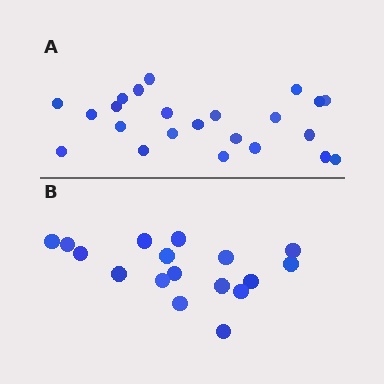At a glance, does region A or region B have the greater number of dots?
Region A (the top region) has more dots.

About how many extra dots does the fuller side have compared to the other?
Region A has about 6 more dots than region B.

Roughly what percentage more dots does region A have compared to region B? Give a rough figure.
About 35% more.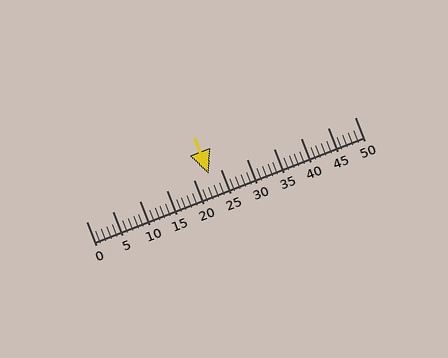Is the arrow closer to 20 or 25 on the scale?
The arrow is closer to 25.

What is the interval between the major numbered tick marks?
The major tick marks are spaced 5 units apart.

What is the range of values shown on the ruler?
The ruler shows values from 0 to 50.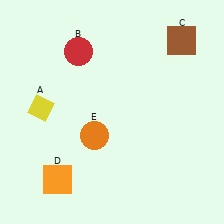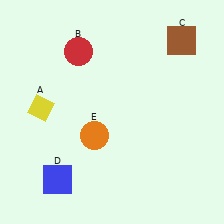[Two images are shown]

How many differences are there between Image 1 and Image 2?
There is 1 difference between the two images.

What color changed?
The square (D) changed from orange in Image 1 to blue in Image 2.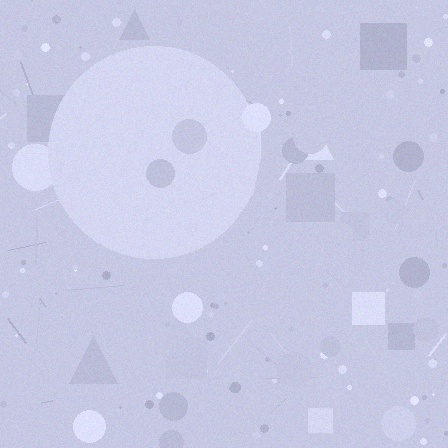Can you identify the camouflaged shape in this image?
The camouflaged shape is a circle.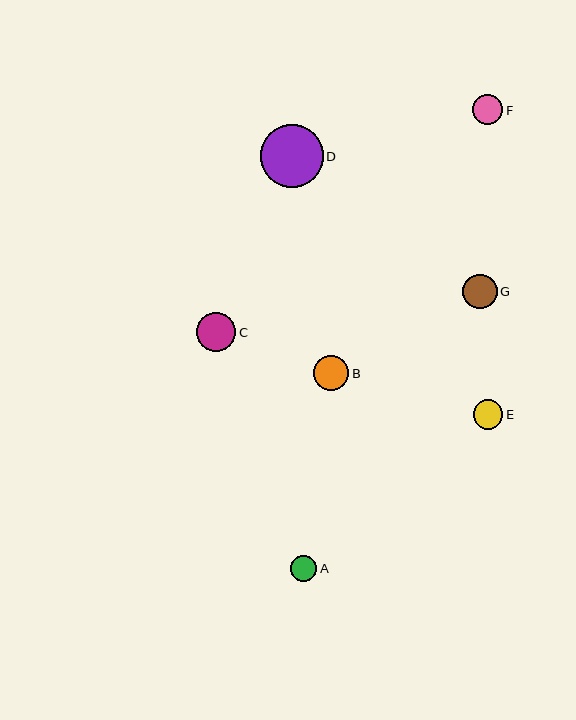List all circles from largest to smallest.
From largest to smallest: D, C, B, G, F, E, A.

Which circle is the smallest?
Circle A is the smallest with a size of approximately 26 pixels.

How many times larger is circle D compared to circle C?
Circle D is approximately 1.6 times the size of circle C.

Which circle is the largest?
Circle D is the largest with a size of approximately 62 pixels.